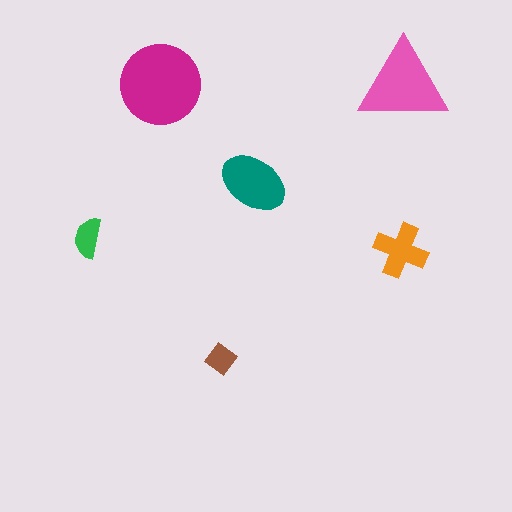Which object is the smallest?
The brown diamond.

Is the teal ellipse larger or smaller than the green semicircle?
Larger.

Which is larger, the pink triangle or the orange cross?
The pink triangle.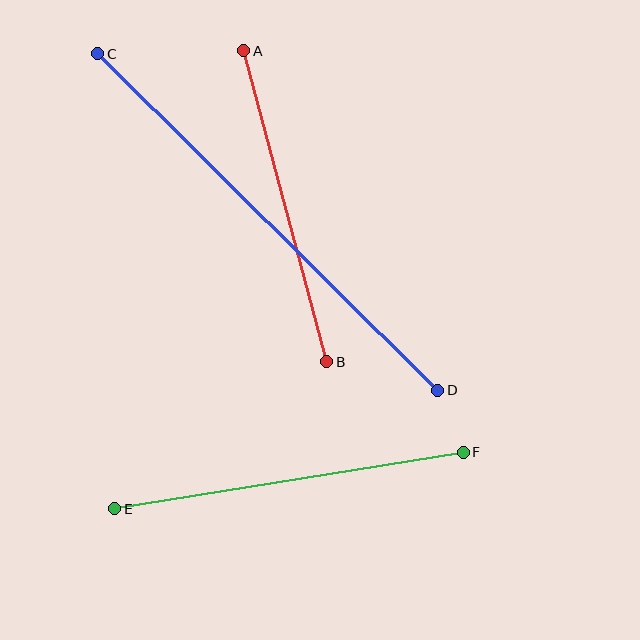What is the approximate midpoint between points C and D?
The midpoint is at approximately (268, 222) pixels.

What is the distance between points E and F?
The distance is approximately 353 pixels.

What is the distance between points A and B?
The distance is approximately 322 pixels.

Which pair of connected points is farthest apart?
Points C and D are farthest apart.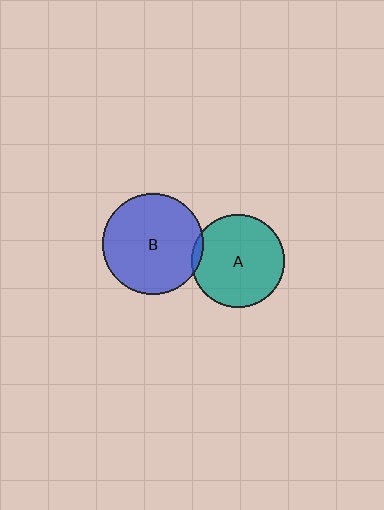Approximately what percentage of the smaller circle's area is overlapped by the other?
Approximately 5%.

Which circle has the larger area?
Circle B (blue).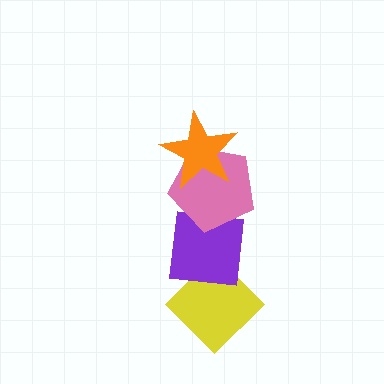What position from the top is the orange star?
The orange star is 1st from the top.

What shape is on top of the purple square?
The pink pentagon is on top of the purple square.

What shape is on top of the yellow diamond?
The purple square is on top of the yellow diamond.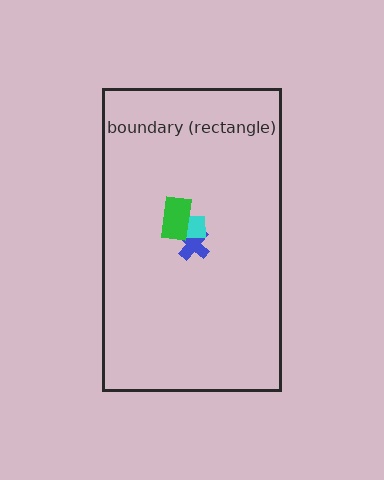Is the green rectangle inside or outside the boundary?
Inside.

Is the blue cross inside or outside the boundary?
Inside.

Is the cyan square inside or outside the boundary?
Inside.